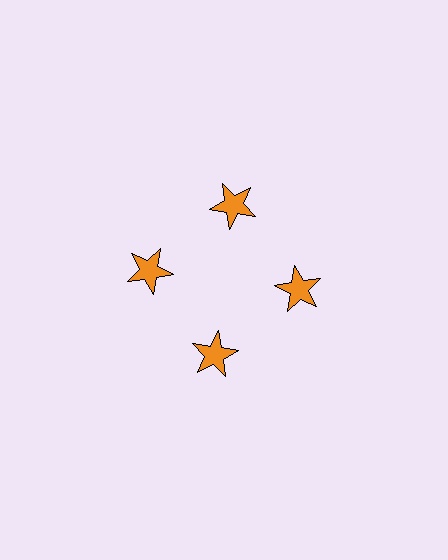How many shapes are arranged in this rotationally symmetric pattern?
There are 4 shapes, arranged in 4 groups of 1.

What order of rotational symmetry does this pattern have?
This pattern has 4-fold rotational symmetry.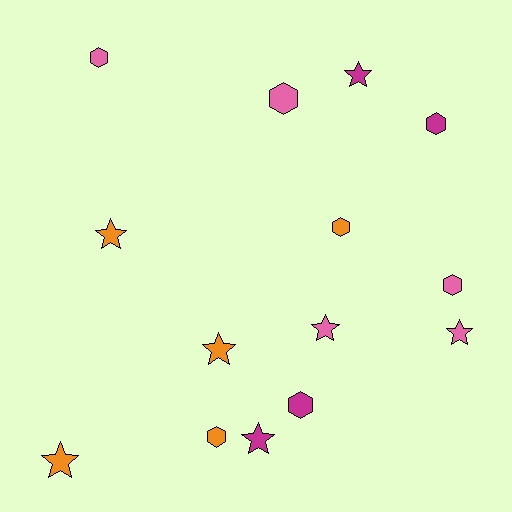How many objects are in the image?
There are 14 objects.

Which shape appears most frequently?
Star, with 7 objects.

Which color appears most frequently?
Orange, with 5 objects.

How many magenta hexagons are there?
There are 2 magenta hexagons.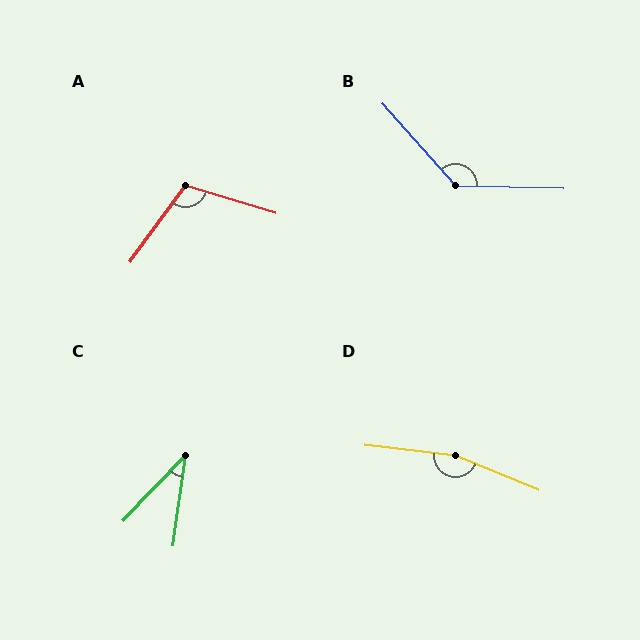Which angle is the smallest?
C, at approximately 36 degrees.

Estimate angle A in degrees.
Approximately 109 degrees.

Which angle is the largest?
D, at approximately 164 degrees.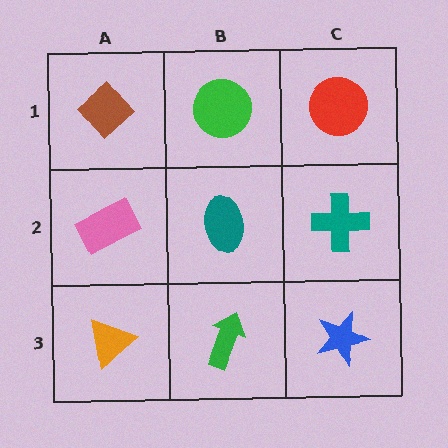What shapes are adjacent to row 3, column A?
A pink rectangle (row 2, column A), a green arrow (row 3, column B).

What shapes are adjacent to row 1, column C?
A teal cross (row 2, column C), a green circle (row 1, column B).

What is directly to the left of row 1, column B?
A brown diamond.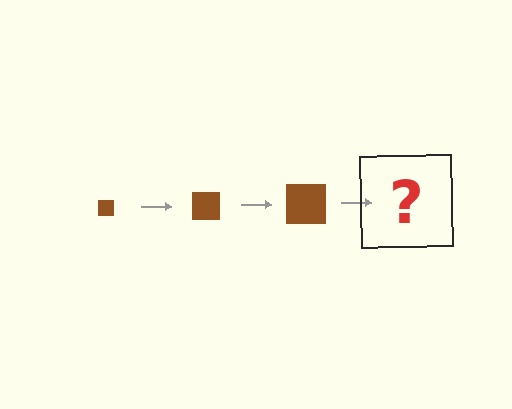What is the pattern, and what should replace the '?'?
The pattern is that the square gets progressively larger each step. The '?' should be a brown square, larger than the previous one.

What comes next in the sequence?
The next element should be a brown square, larger than the previous one.